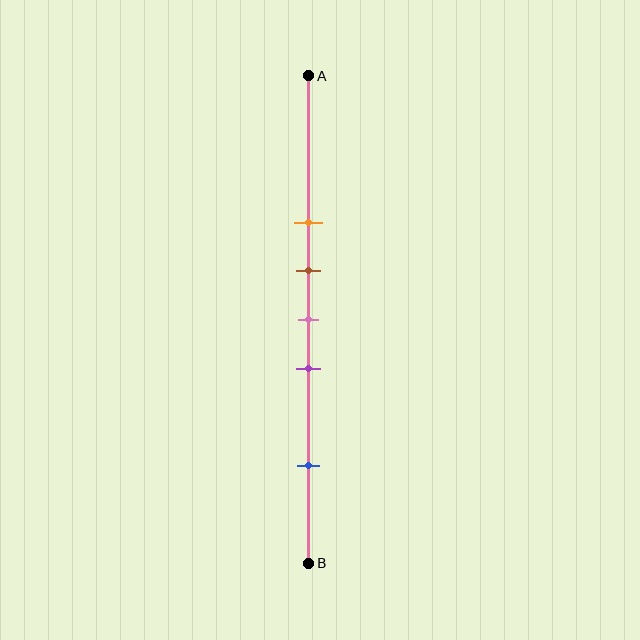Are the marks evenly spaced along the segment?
No, the marks are not evenly spaced.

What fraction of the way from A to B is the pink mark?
The pink mark is approximately 50% (0.5) of the way from A to B.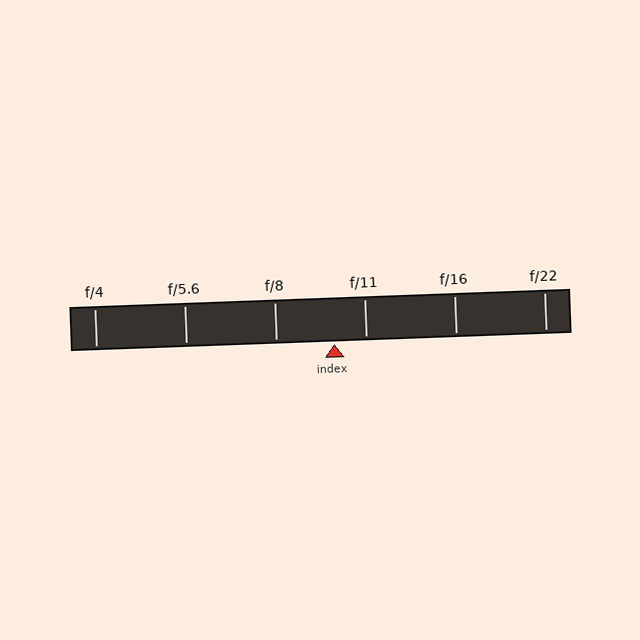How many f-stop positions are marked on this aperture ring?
There are 6 f-stop positions marked.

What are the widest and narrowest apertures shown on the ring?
The widest aperture shown is f/4 and the narrowest is f/22.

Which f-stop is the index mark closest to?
The index mark is closest to f/11.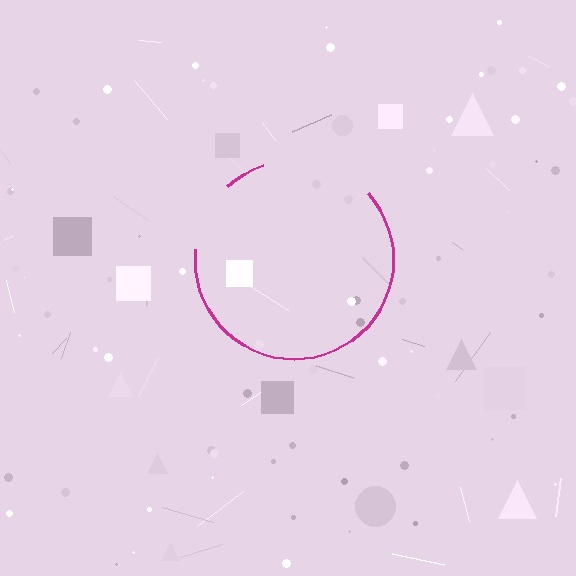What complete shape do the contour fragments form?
The contour fragments form a circle.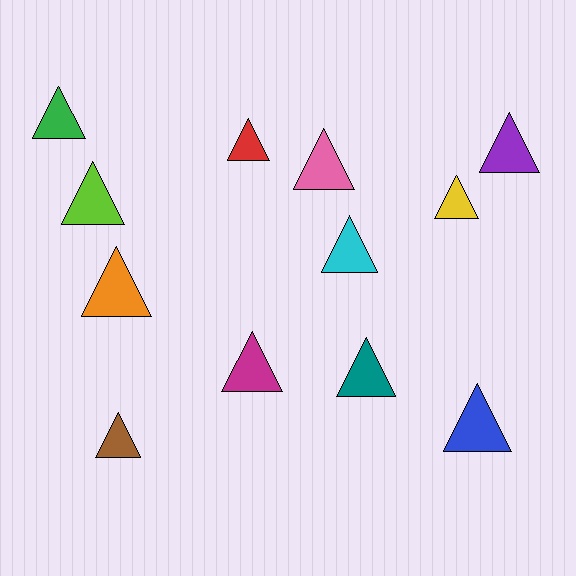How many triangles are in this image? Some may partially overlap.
There are 12 triangles.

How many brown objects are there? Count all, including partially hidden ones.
There is 1 brown object.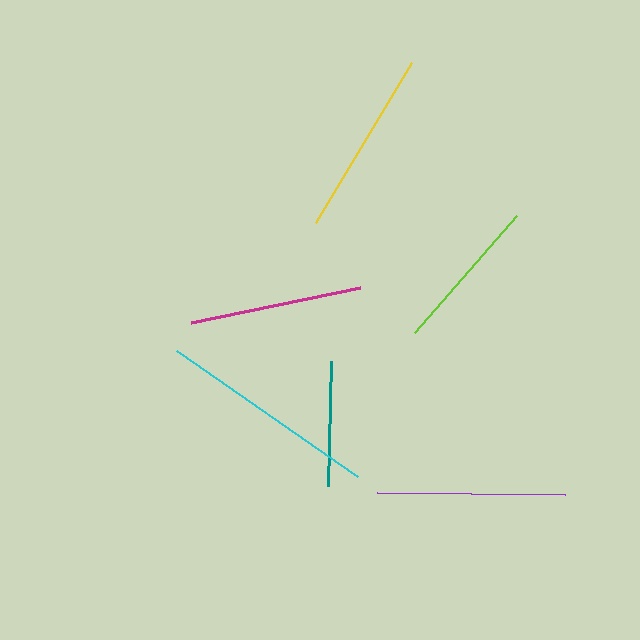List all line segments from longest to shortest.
From longest to shortest: cyan, purple, yellow, magenta, lime, teal.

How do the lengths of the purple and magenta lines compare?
The purple and magenta lines are approximately the same length.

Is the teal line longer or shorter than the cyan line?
The cyan line is longer than the teal line.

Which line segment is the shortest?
The teal line is the shortest at approximately 125 pixels.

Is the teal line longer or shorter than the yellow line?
The yellow line is longer than the teal line.